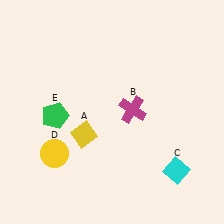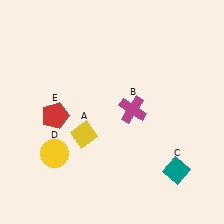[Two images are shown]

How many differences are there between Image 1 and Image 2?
There are 2 differences between the two images.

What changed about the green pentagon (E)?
In Image 1, E is green. In Image 2, it changed to red.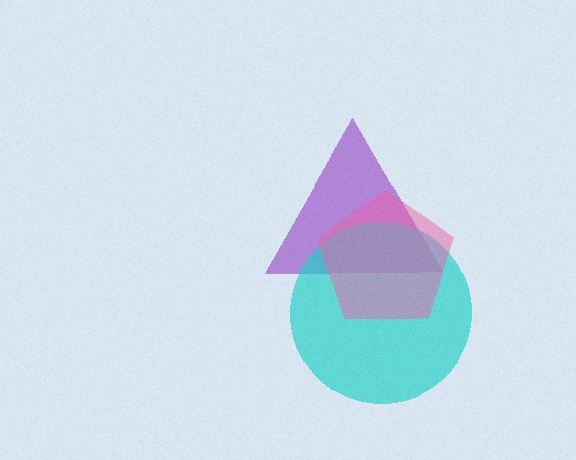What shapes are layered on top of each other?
The layered shapes are: a purple triangle, a cyan circle, a pink pentagon.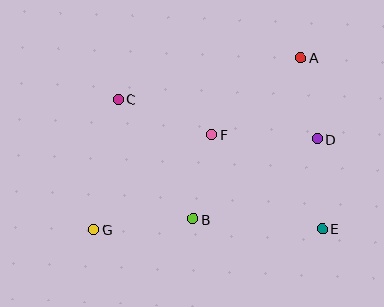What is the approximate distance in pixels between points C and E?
The distance between C and E is approximately 242 pixels.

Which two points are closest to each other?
Points A and D are closest to each other.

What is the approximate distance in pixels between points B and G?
The distance between B and G is approximately 100 pixels.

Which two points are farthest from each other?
Points A and G are farthest from each other.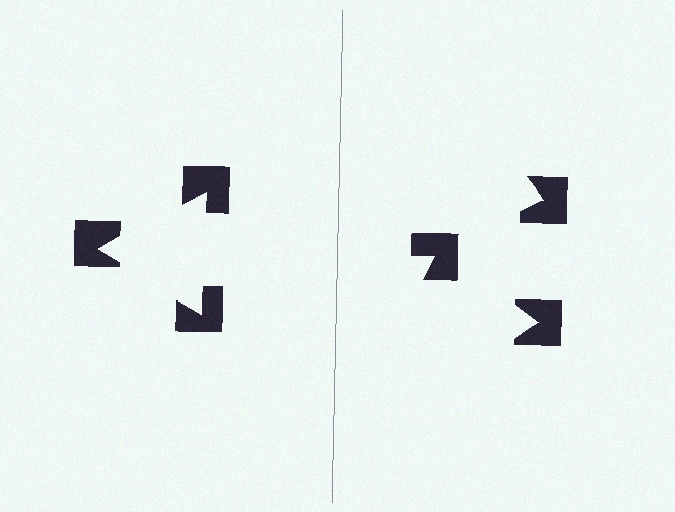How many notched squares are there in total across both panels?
6 — 3 on each side.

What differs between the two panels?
The notched squares are positioned identically on both sides; only the wedge orientations differ. On the left they align to a triangle; on the right they are misaligned.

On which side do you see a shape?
An illusory triangle appears on the left side. On the right side the wedge cuts are rotated, so no coherent shape forms.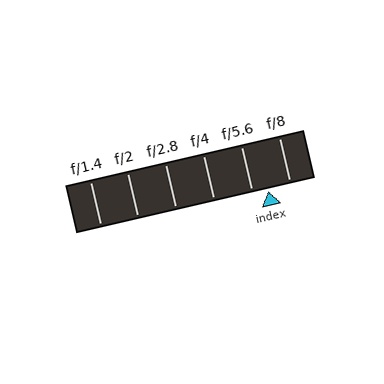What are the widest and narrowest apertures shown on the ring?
The widest aperture shown is f/1.4 and the narrowest is f/8.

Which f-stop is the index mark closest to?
The index mark is closest to f/5.6.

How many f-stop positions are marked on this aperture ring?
There are 6 f-stop positions marked.